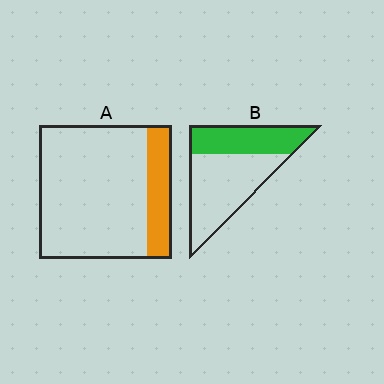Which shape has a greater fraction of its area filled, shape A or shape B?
Shape B.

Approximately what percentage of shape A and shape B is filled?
A is approximately 20% and B is approximately 40%.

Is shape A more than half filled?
No.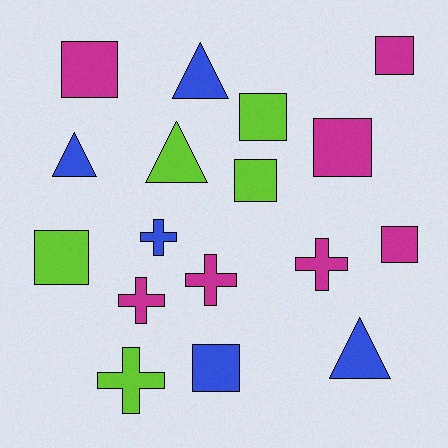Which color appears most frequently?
Magenta, with 7 objects.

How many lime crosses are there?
There is 1 lime cross.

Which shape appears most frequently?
Square, with 8 objects.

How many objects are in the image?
There are 17 objects.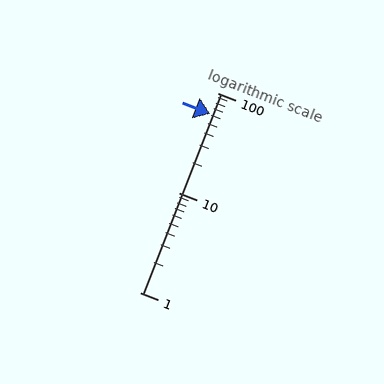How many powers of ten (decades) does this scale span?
The scale spans 2 decades, from 1 to 100.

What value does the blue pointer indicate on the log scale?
The pointer indicates approximately 62.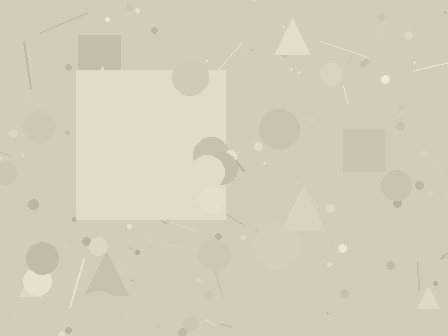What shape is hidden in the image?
A square is hidden in the image.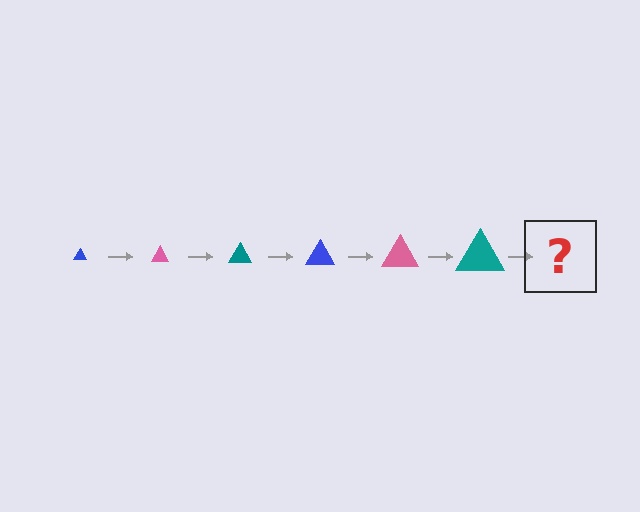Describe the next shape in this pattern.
It should be a blue triangle, larger than the previous one.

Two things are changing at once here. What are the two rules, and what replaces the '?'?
The two rules are that the triangle grows larger each step and the color cycles through blue, pink, and teal. The '?' should be a blue triangle, larger than the previous one.